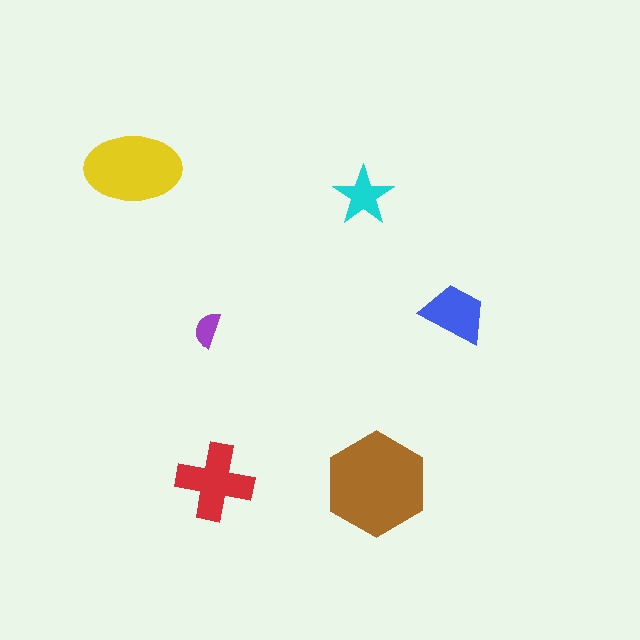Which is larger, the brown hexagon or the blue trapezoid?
The brown hexagon.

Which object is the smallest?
The purple semicircle.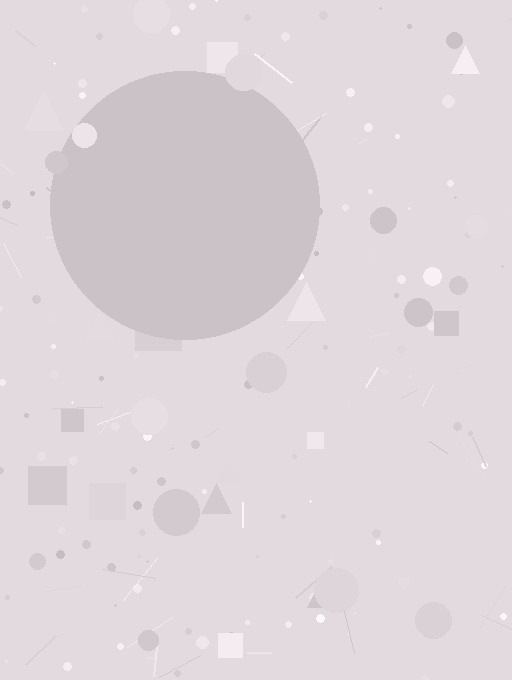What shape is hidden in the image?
A circle is hidden in the image.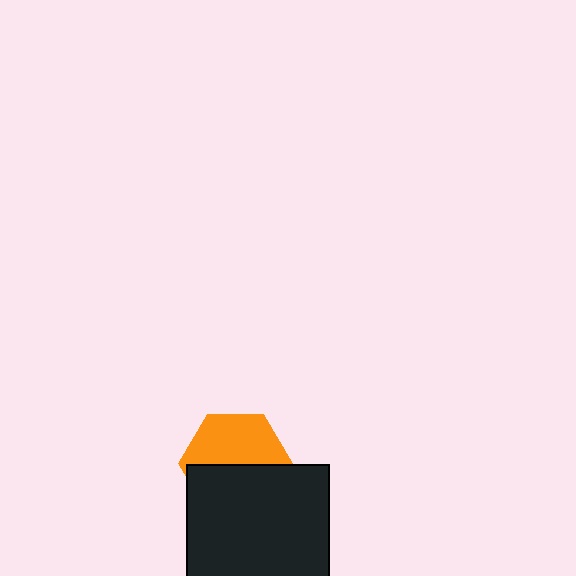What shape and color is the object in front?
The object in front is a black square.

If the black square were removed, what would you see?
You would see the complete orange hexagon.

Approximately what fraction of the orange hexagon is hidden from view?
Roughly 49% of the orange hexagon is hidden behind the black square.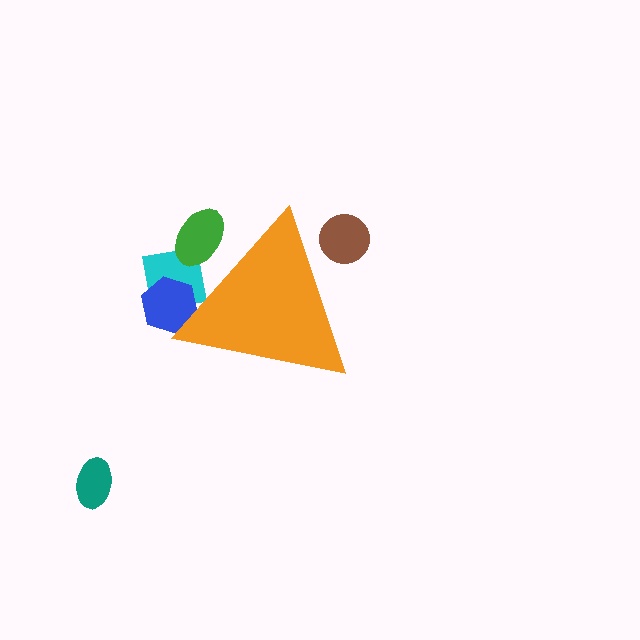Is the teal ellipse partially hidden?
No, the teal ellipse is fully visible.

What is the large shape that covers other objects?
An orange triangle.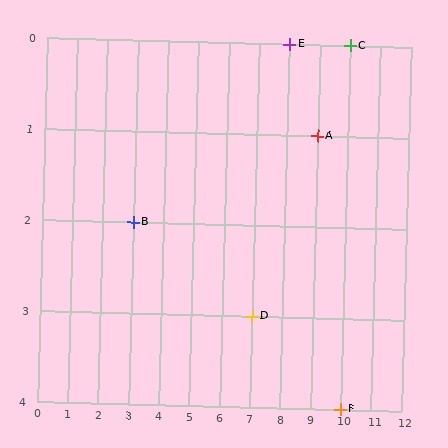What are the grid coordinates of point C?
Point C is at grid coordinates (10, 0).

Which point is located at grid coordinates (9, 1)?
Point A is at (9, 1).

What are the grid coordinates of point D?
Point D is at grid coordinates (7, 3).